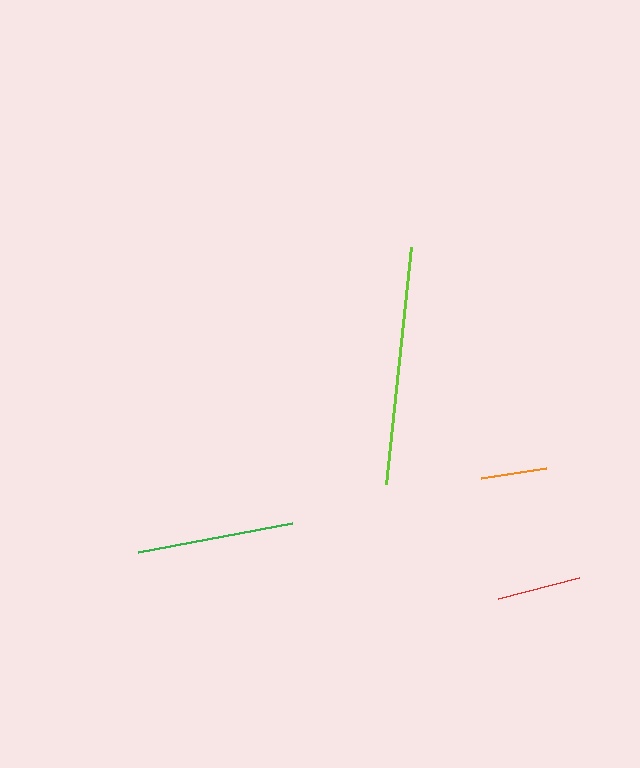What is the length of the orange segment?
The orange segment is approximately 66 pixels long.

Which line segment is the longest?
The lime line is the longest at approximately 239 pixels.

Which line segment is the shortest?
The orange line is the shortest at approximately 66 pixels.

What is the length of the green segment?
The green segment is approximately 157 pixels long.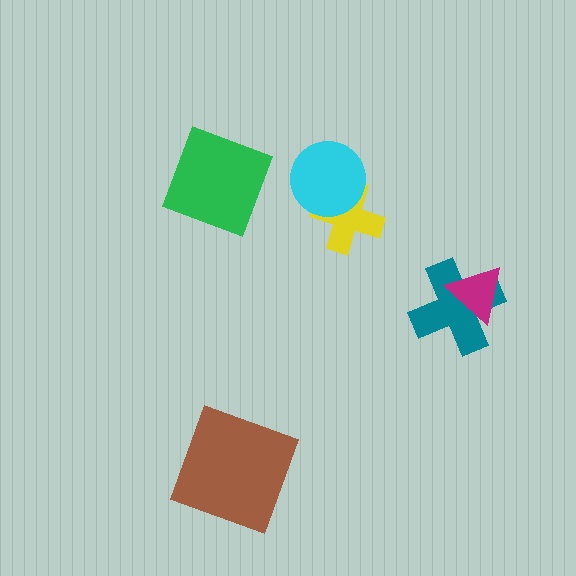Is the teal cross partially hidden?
Yes, it is partially covered by another shape.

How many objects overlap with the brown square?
0 objects overlap with the brown square.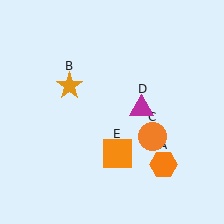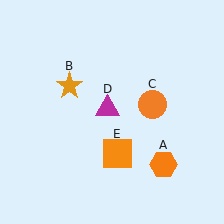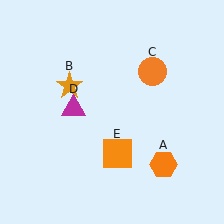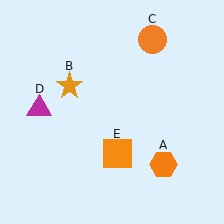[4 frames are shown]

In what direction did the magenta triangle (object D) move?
The magenta triangle (object D) moved left.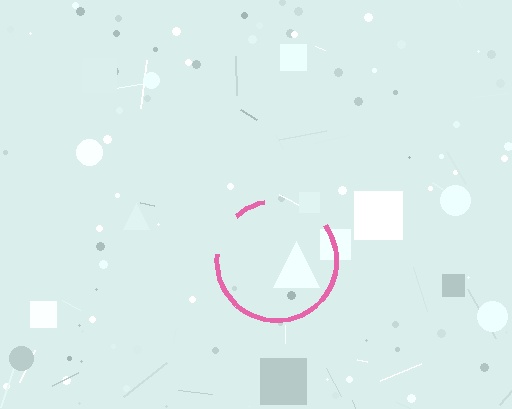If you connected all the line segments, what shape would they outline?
They would outline a circle.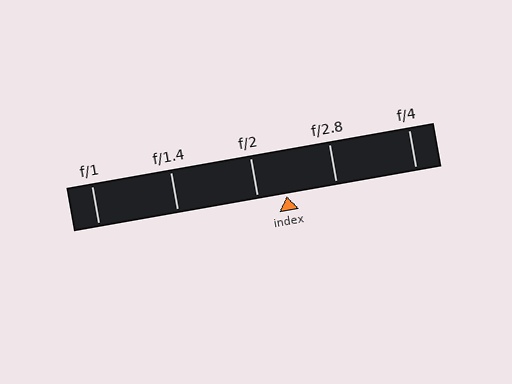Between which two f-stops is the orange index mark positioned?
The index mark is between f/2 and f/2.8.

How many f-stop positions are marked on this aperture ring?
There are 5 f-stop positions marked.